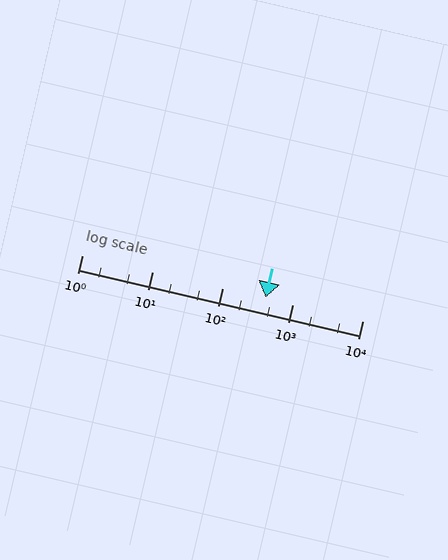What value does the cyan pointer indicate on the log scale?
The pointer indicates approximately 420.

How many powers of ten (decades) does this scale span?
The scale spans 4 decades, from 1 to 10000.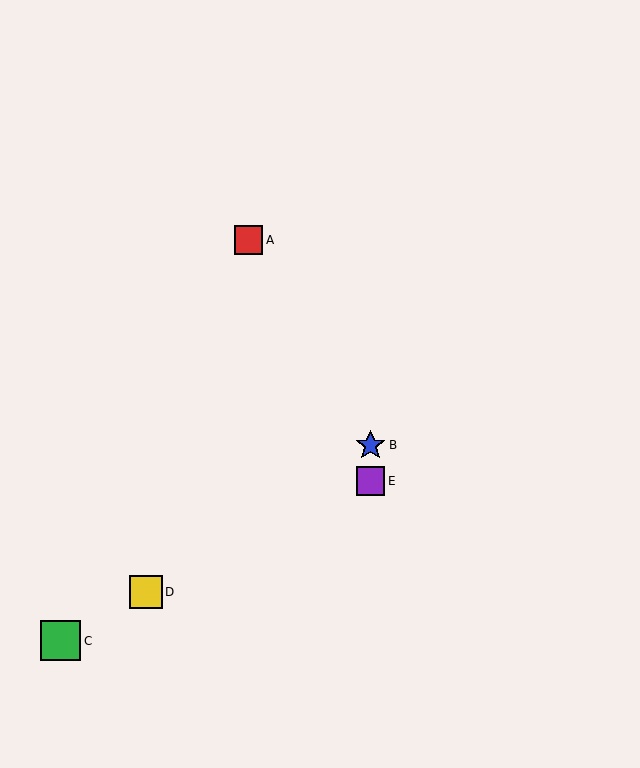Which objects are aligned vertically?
Objects B, E are aligned vertically.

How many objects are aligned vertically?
2 objects (B, E) are aligned vertically.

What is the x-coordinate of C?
Object C is at x≈60.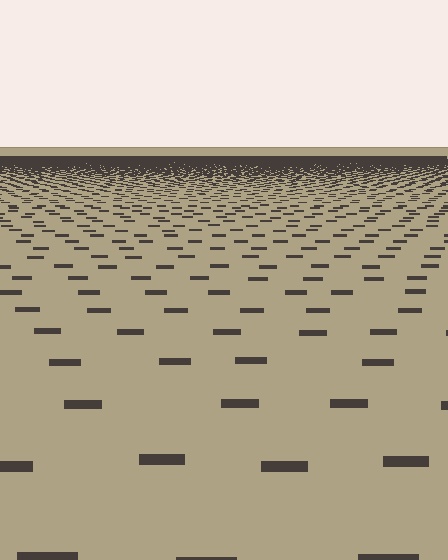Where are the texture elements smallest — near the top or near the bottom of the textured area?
Near the top.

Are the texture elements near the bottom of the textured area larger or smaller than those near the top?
Larger. Near the bottom, elements are closer to the viewer and appear at a bigger on-screen size.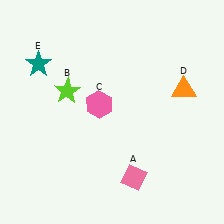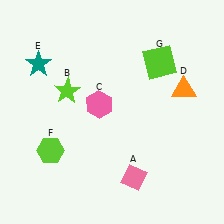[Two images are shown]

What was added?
A lime hexagon (F), a lime square (G) were added in Image 2.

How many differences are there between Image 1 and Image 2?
There are 2 differences between the two images.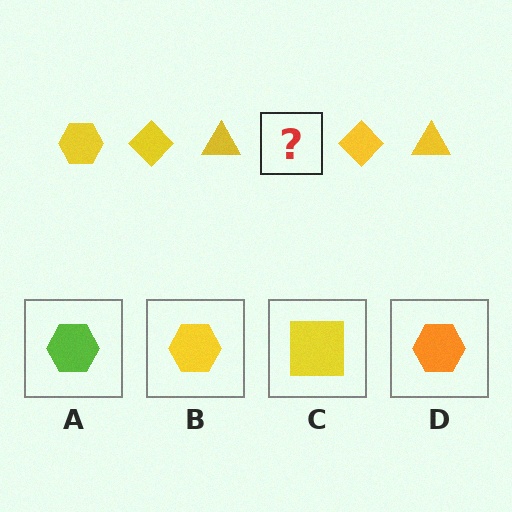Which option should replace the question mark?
Option B.